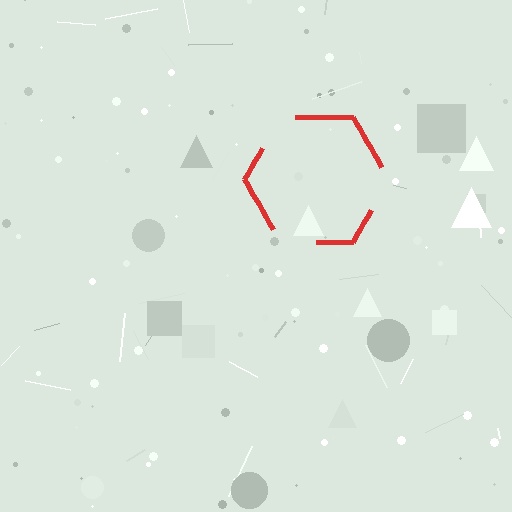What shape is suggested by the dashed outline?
The dashed outline suggests a hexagon.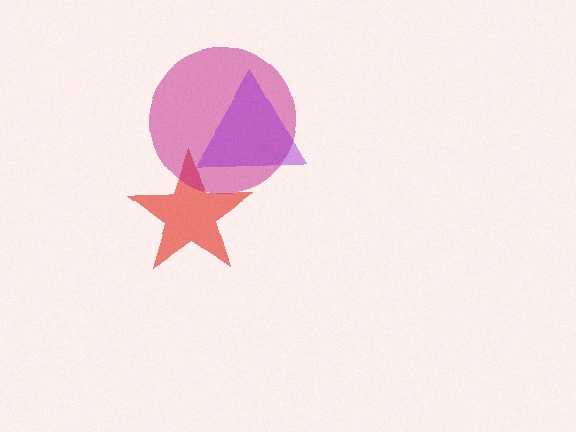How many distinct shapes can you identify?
There are 3 distinct shapes: a red star, a magenta circle, a purple triangle.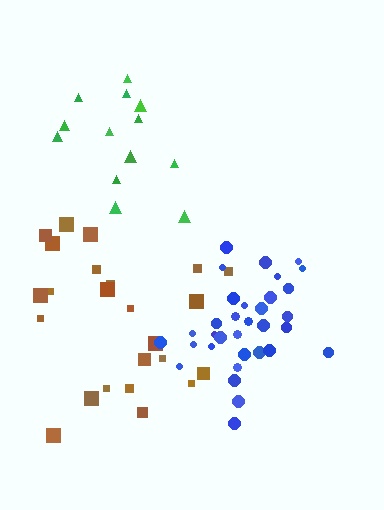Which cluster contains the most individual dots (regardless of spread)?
Blue (33).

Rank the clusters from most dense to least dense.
blue, brown, green.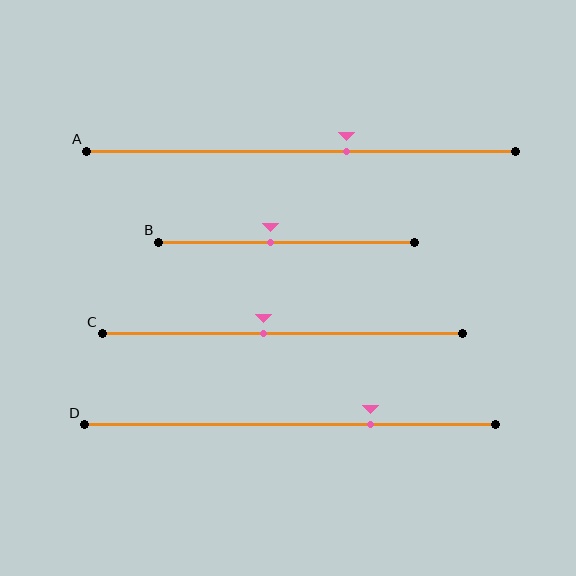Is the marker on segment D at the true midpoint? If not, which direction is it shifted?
No, the marker on segment D is shifted to the right by about 19% of the segment length.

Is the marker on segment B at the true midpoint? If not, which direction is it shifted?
No, the marker on segment B is shifted to the left by about 6% of the segment length.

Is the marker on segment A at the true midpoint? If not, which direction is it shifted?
No, the marker on segment A is shifted to the right by about 11% of the segment length.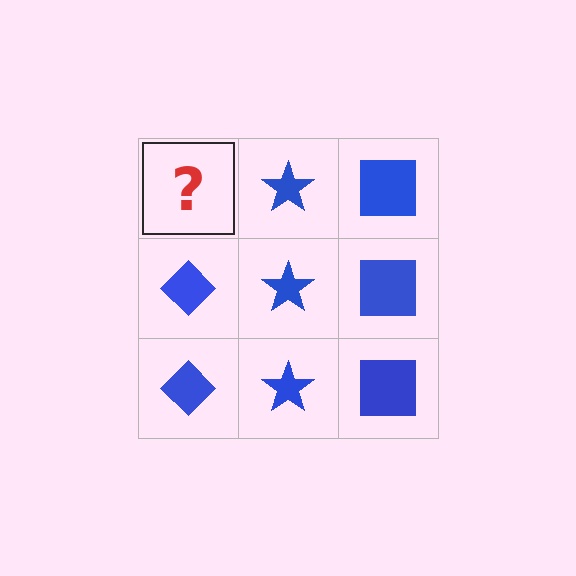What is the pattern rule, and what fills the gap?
The rule is that each column has a consistent shape. The gap should be filled with a blue diamond.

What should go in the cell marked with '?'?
The missing cell should contain a blue diamond.